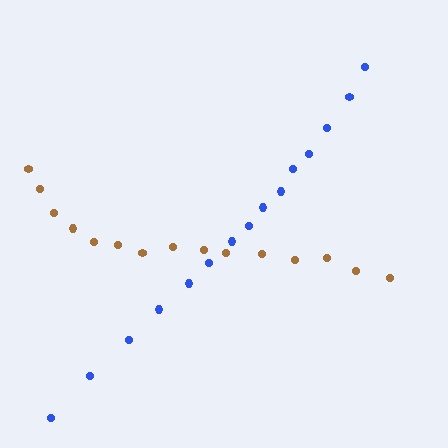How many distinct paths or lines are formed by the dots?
There are 2 distinct paths.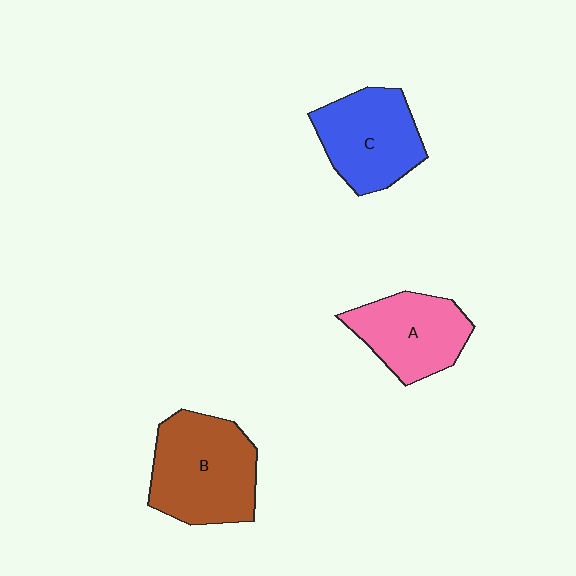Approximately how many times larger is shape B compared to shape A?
Approximately 1.3 times.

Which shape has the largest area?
Shape B (brown).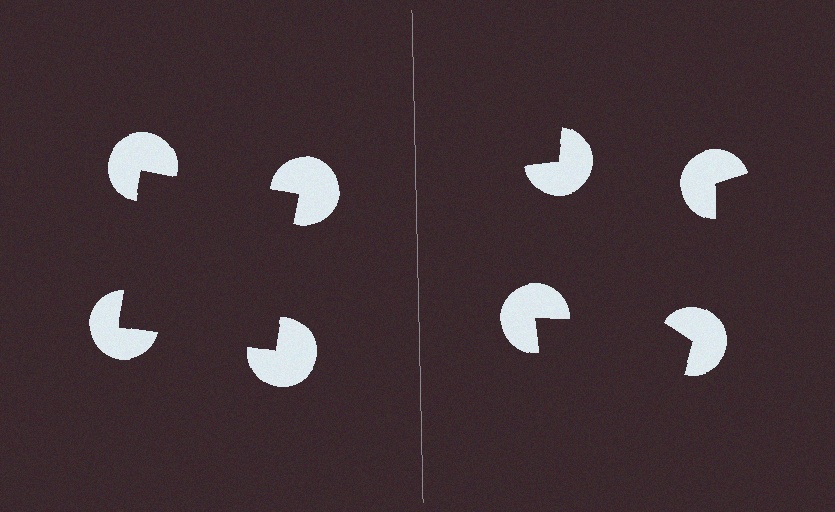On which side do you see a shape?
An illusory square appears on the left side. On the right side the wedge cuts are rotated, so no coherent shape forms.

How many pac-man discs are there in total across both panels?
8 — 4 on each side.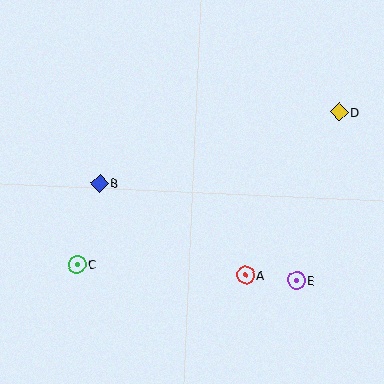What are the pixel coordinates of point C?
Point C is at (77, 264).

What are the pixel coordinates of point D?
Point D is at (339, 112).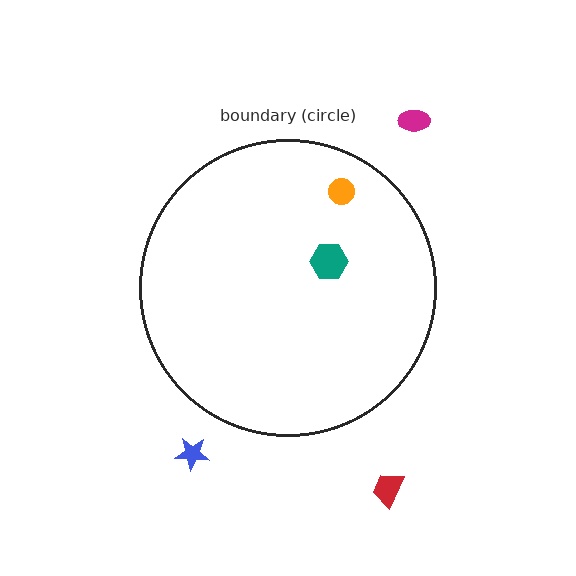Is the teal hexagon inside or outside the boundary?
Inside.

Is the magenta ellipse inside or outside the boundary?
Outside.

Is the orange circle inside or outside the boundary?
Inside.